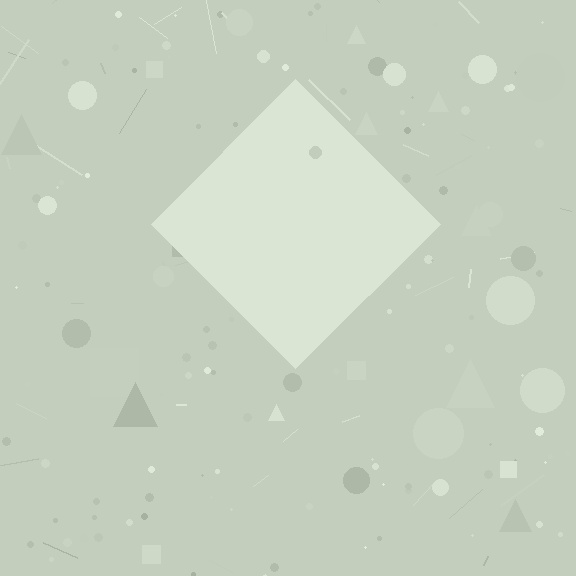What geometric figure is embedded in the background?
A diamond is embedded in the background.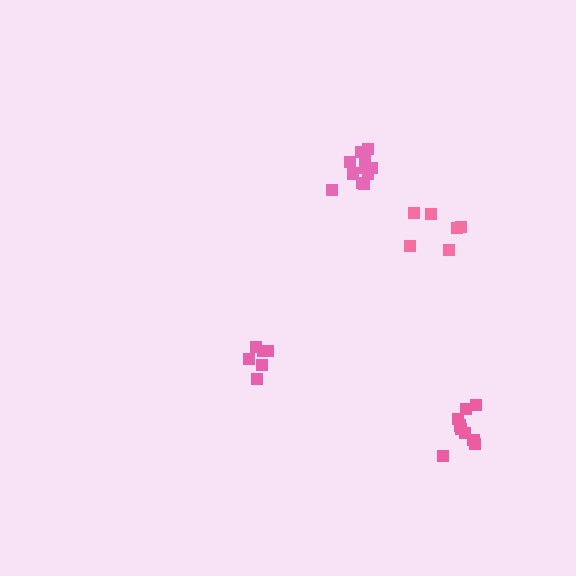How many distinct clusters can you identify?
There are 4 distinct clusters.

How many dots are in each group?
Group 1: 6 dots, Group 2: 6 dots, Group 3: 12 dots, Group 4: 9 dots (33 total).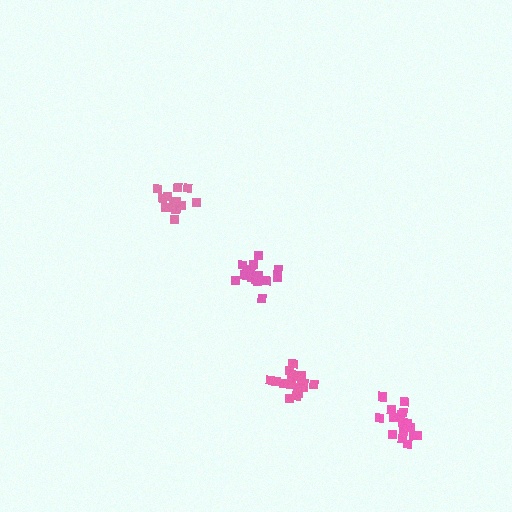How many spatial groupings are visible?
There are 4 spatial groupings.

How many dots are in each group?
Group 1: 15 dots, Group 2: 19 dots, Group 3: 20 dots, Group 4: 17 dots (71 total).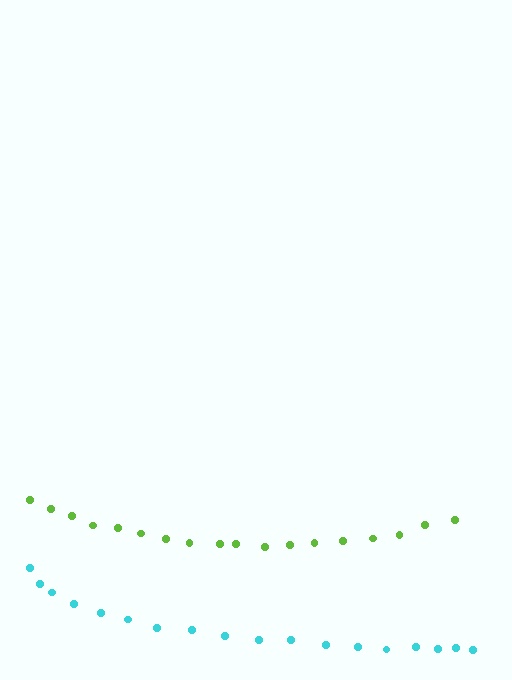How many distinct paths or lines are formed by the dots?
There are 2 distinct paths.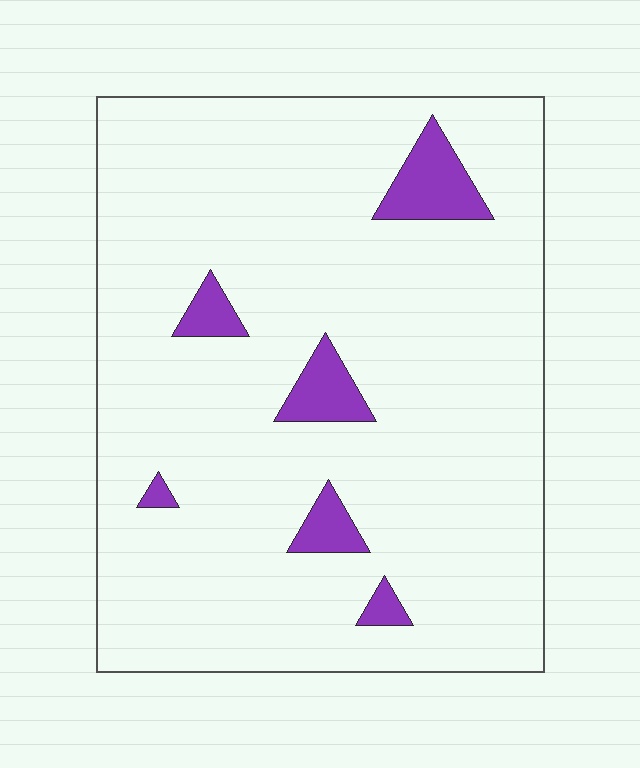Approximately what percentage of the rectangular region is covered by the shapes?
Approximately 10%.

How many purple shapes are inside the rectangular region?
6.